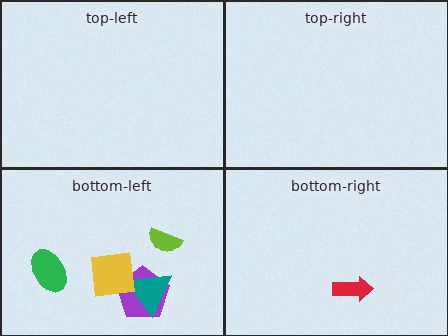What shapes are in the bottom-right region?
The red arrow.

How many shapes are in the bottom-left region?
5.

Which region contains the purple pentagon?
The bottom-left region.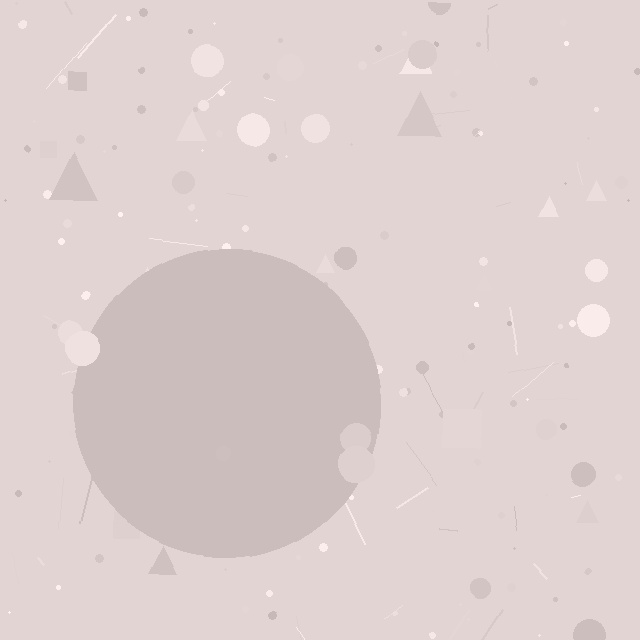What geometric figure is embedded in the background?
A circle is embedded in the background.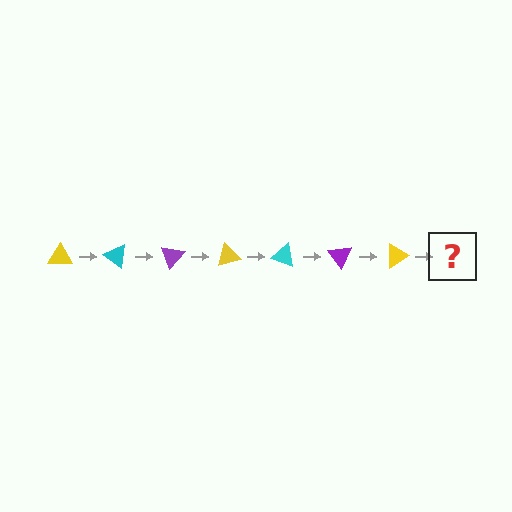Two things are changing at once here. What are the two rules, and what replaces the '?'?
The two rules are that it rotates 35 degrees each step and the color cycles through yellow, cyan, and purple. The '?' should be a cyan triangle, rotated 245 degrees from the start.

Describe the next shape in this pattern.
It should be a cyan triangle, rotated 245 degrees from the start.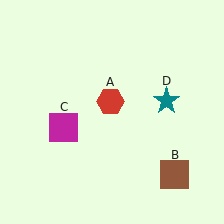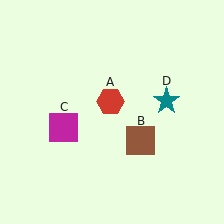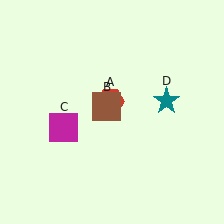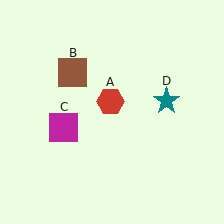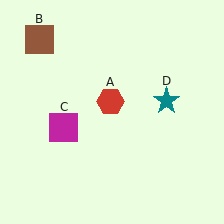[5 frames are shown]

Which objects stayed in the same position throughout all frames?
Red hexagon (object A) and magenta square (object C) and teal star (object D) remained stationary.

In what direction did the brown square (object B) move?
The brown square (object B) moved up and to the left.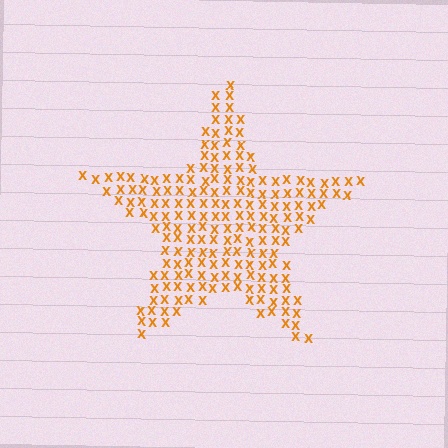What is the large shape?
The large shape is a star.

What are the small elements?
The small elements are letter X's.